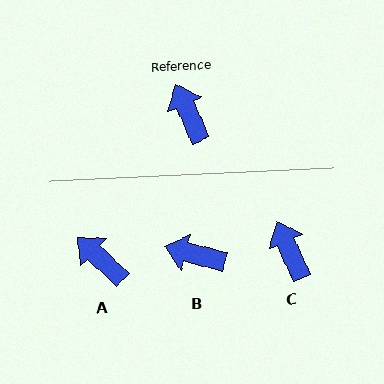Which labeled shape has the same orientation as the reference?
C.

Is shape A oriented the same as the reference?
No, it is off by about 23 degrees.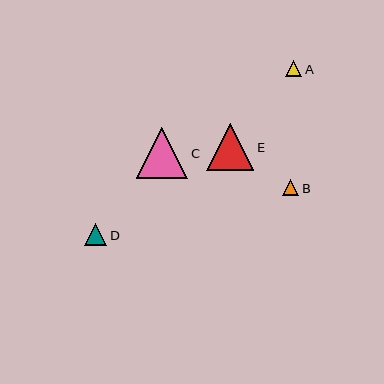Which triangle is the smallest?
Triangle A is the smallest with a size of approximately 16 pixels.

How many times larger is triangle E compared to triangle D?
Triangle E is approximately 2.1 times the size of triangle D.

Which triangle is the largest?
Triangle C is the largest with a size of approximately 51 pixels.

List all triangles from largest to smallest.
From largest to smallest: C, E, D, B, A.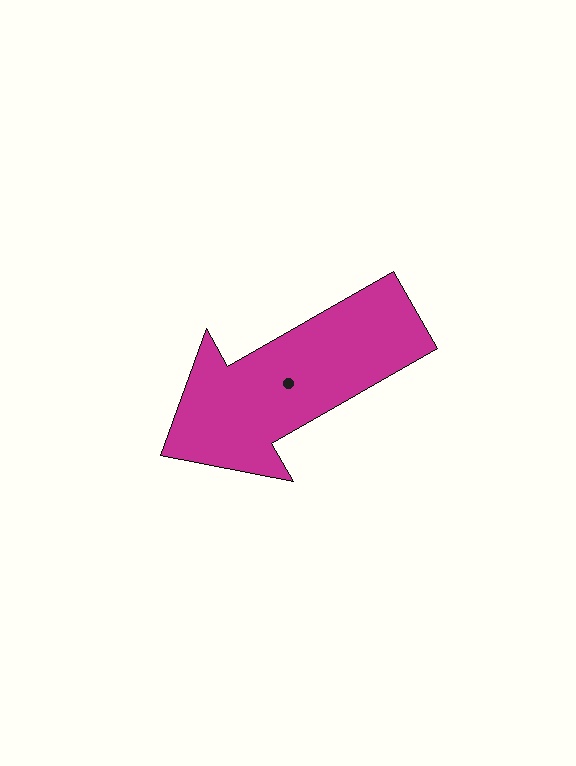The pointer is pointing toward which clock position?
Roughly 8 o'clock.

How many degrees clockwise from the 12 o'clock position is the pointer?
Approximately 240 degrees.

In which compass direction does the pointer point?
Southwest.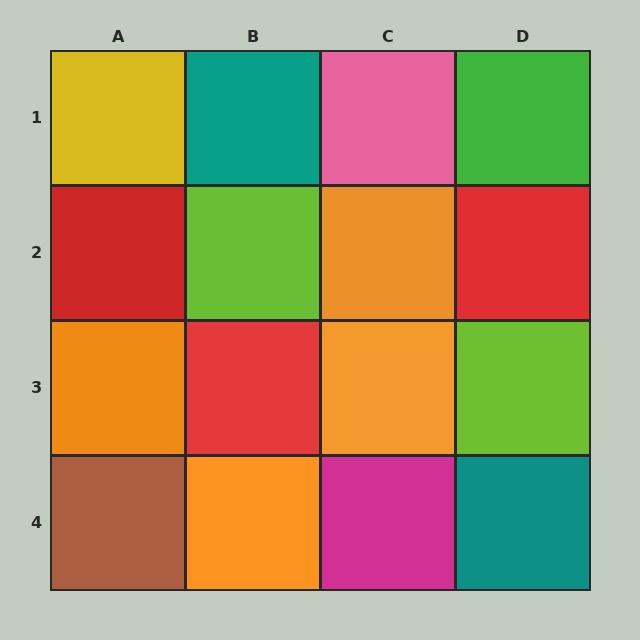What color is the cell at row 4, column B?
Orange.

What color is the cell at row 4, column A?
Brown.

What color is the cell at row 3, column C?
Orange.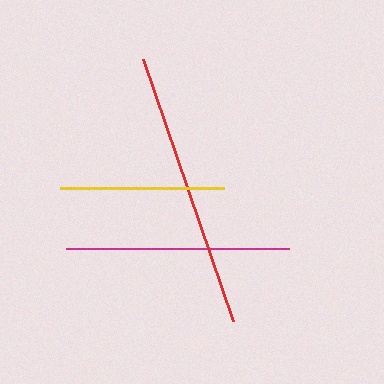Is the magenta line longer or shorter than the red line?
The red line is longer than the magenta line.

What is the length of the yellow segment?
The yellow segment is approximately 164 pixels long.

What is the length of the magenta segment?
The magenta segment is approximately 223 pixels long.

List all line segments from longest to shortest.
From longest to shortest: red, magenta, yellow.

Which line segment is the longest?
The red line is the longest at approximately 277 pixels.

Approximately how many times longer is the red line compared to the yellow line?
The red line is approximately 1.7 times the length of the yellow line.